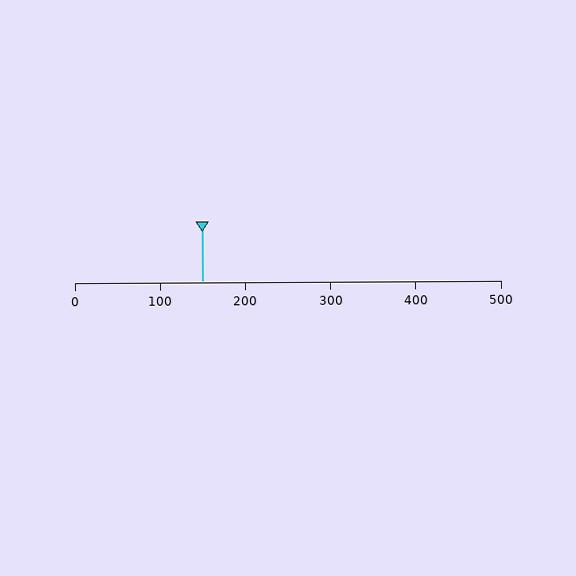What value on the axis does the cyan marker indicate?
The marker indicates approximately 150.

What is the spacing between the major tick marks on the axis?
The major ticks are spaced 100 apart.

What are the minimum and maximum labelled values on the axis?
The axis runs from 0 to 500.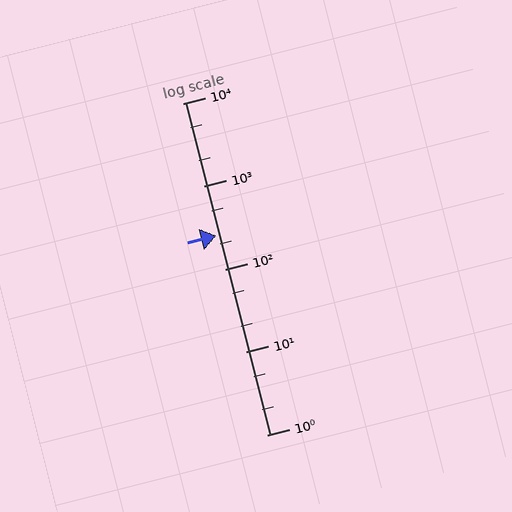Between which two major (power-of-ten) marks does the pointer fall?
The pointer is between 100 and 1000.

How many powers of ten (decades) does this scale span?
The scale spans 4 decades, from 1 to 10000.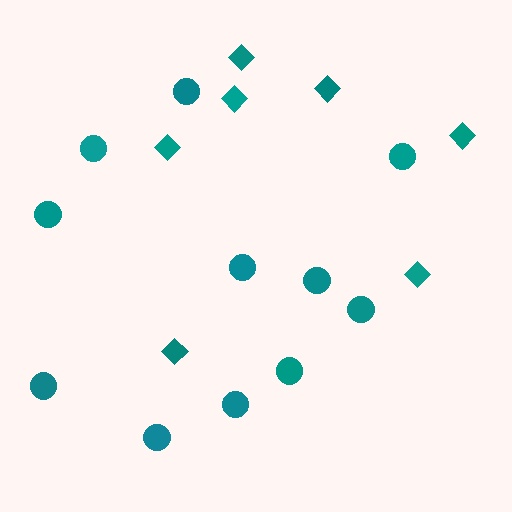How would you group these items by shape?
There are 2 groups: one group of circles (11) and one group of diamonds (7).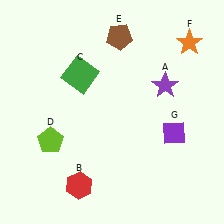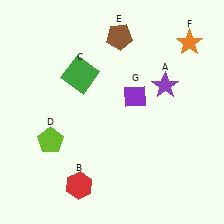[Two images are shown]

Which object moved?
The purple diamond (G) moved left.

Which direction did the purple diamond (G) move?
The purple diamond (G) moved left.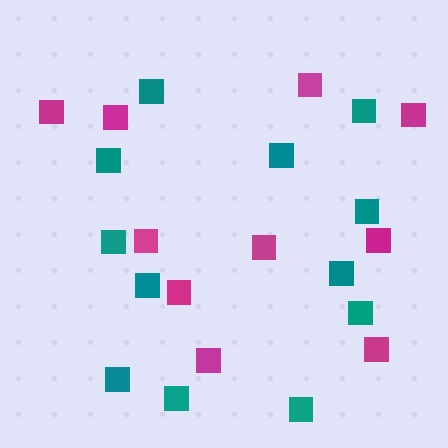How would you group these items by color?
There are 2 groups: one group of teal squares (12) and one group of magenta squares (10).